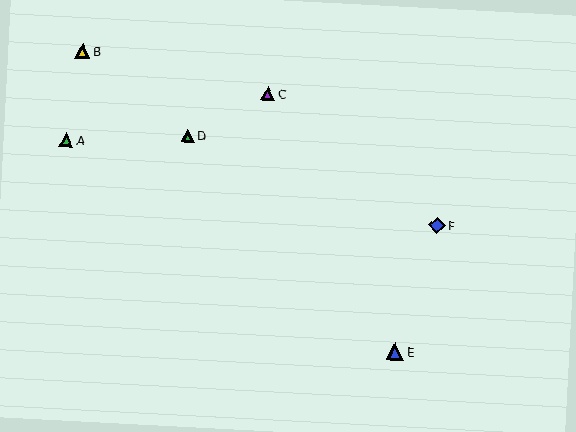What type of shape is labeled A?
Shape A is a green triangle.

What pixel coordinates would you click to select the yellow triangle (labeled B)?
Click at (82, 51) to select the yellow triangle B.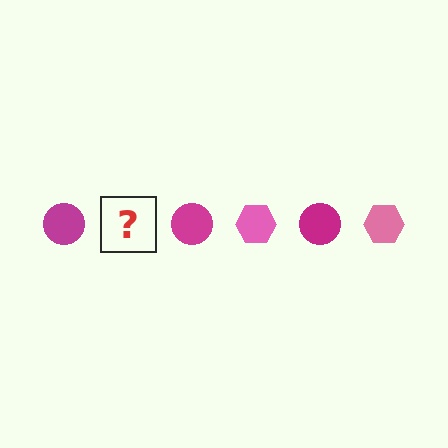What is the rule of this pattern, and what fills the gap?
The rule is that the pattern alternates between magenta circle and pink hexagon. The gap should be filled with a pink hexagon.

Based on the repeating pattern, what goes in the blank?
The blank should be a pink hexagon.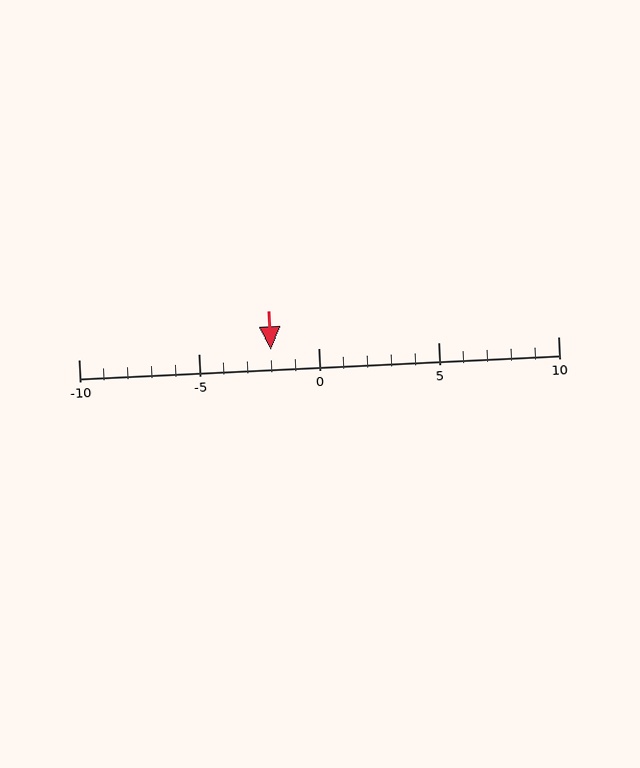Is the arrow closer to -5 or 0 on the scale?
The arrow is closer to 0.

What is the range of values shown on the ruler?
The ruler shows values from -10 to 10.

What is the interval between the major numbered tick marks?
The major tick marks are spaced 5 units apart.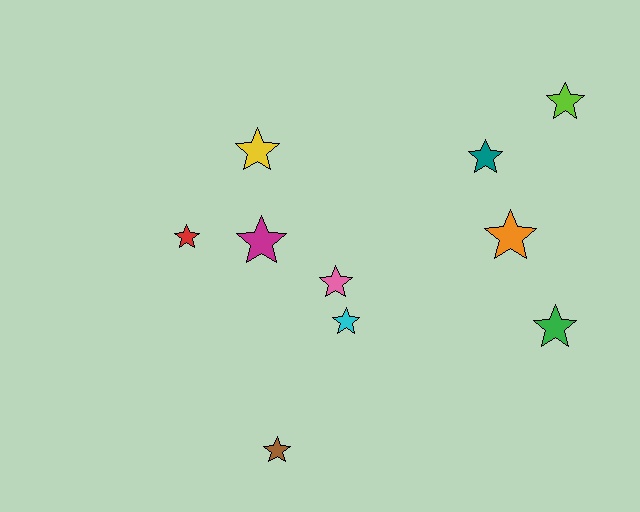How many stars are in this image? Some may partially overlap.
There are 10 stars.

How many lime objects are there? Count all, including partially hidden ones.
There is 1 lime object.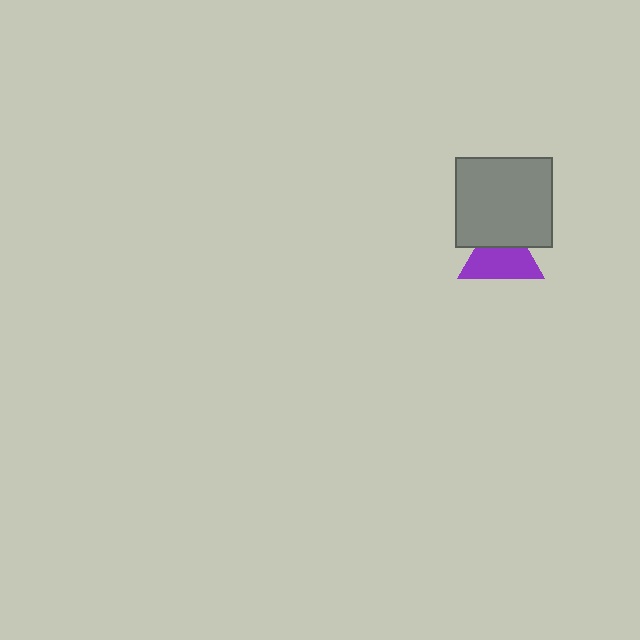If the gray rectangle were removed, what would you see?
You would see the complete purple triangle.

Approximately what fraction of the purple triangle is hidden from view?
Roughly 34% of the purple triangle is hidden behind the gray rectangle.